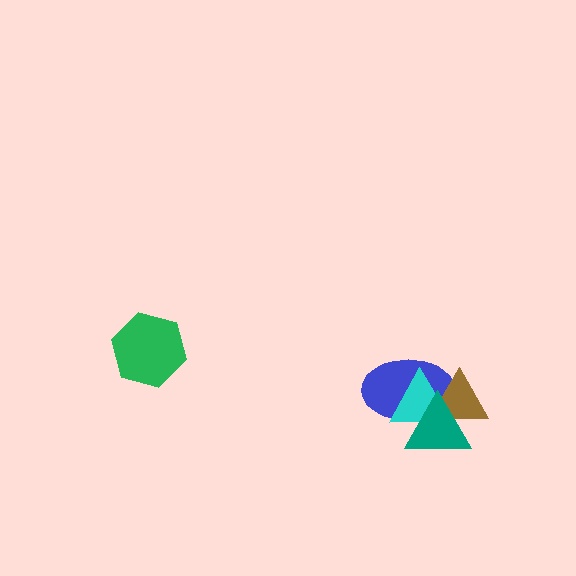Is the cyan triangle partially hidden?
Yes, it is partially covered by another shape.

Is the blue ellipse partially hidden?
Yes, it is partially covered by another shape.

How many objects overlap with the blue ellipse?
3 objects overlap with the blue ellipse.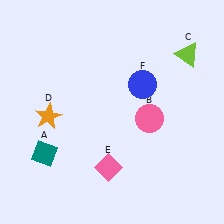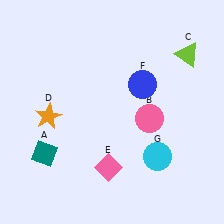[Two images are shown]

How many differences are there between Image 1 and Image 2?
There is 1 difference between the two images.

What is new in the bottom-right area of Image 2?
A cyan circle (G) was added in the bottom-right area of Image 2.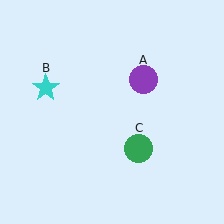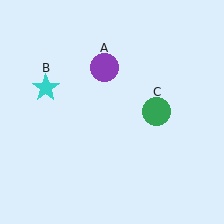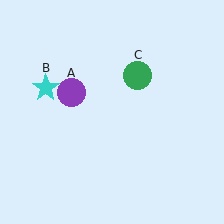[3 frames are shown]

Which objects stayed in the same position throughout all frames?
Cyan star (object B) remained stationary.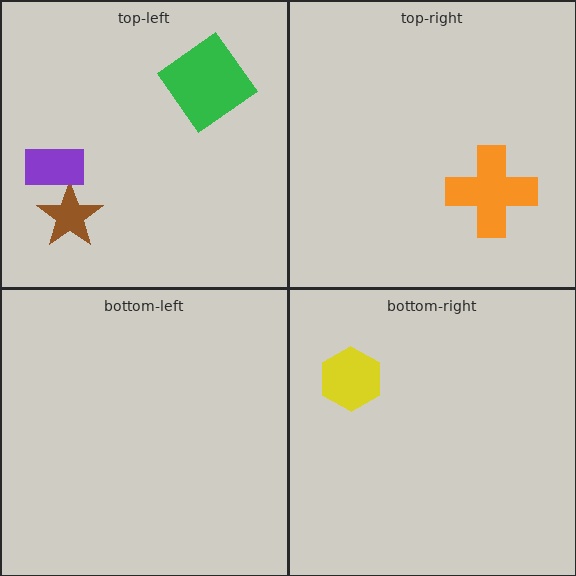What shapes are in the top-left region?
The brown star, the green diamond, the purple rectangle.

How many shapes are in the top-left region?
3.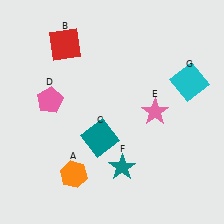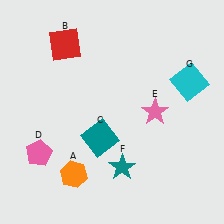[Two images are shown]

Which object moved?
The pink pentagon (D) moved down.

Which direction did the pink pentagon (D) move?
The pink pentagon (D) moved down.